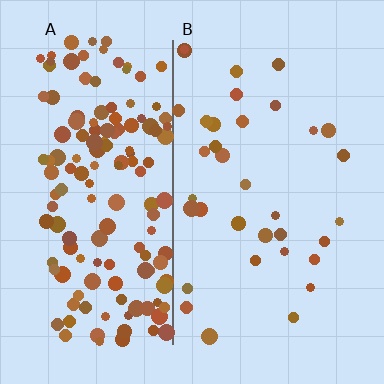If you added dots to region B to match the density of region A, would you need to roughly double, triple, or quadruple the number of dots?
Approximately quadruple.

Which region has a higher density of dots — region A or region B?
A (the left).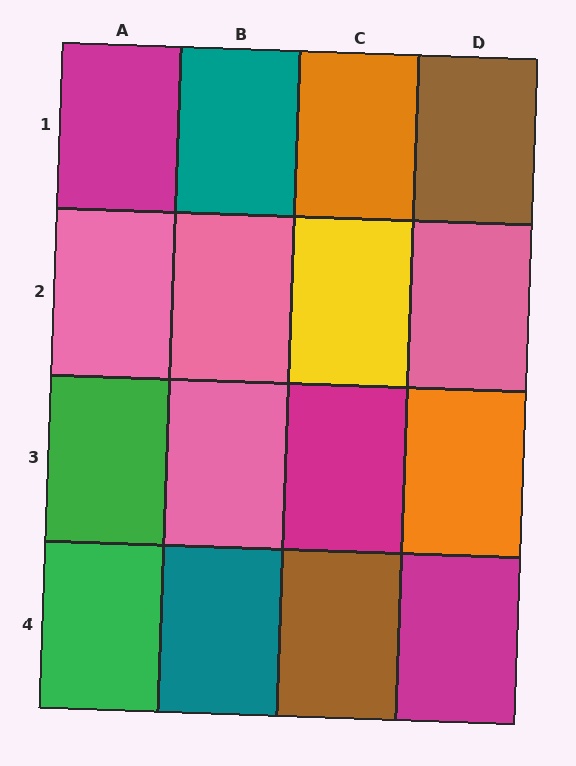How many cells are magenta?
3 cells are magenta.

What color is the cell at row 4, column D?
Magenta.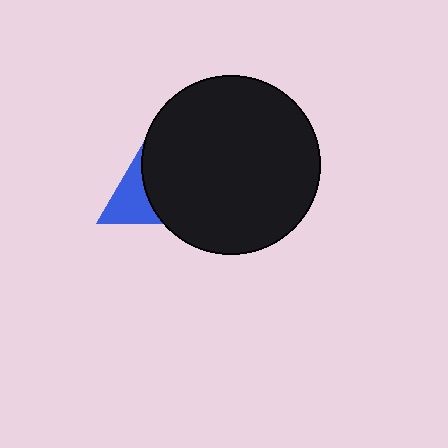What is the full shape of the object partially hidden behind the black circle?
The partially hidden object is a blue triangle.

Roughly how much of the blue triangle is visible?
A small part of it is visible (roughly 31%).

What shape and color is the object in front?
The object in front is a black circle.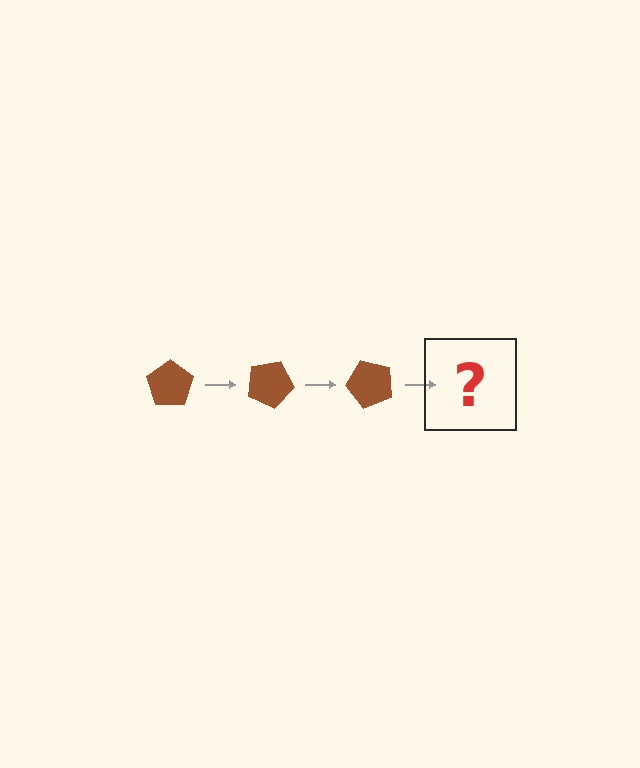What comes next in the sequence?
The next element should be a brown pentagon rotated 75 degrees.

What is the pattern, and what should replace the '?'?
The pattern is that the pentagon rotates 25 degrees each step. The '?' should be a brown pentagon rotated 75 degrees.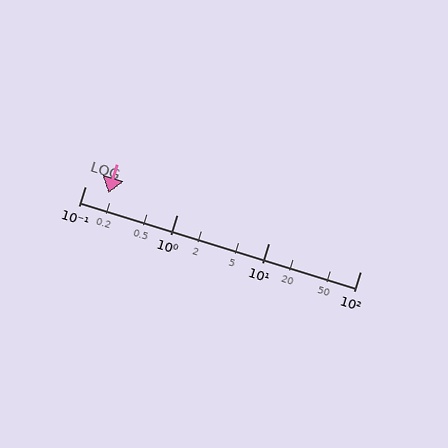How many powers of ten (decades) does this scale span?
The scale spans 3 decades, from 0.1 to 100.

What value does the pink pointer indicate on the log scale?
The pointer indicates approximately 0.18.